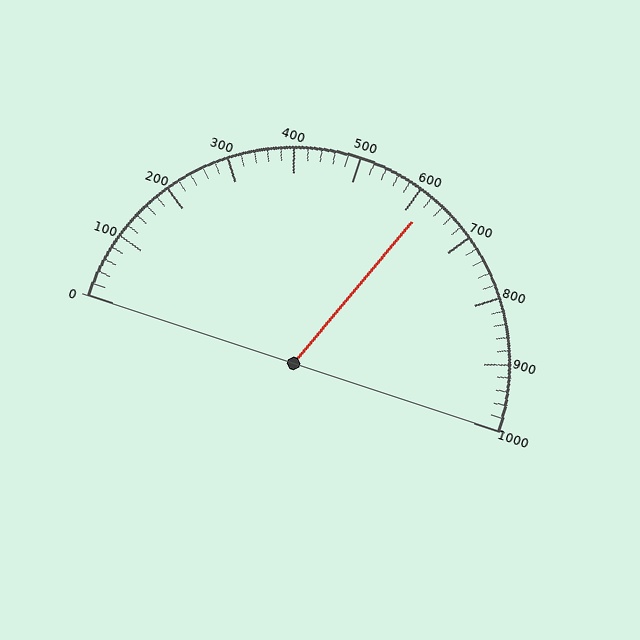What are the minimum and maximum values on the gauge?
The gauge ranges from 0 to 1000.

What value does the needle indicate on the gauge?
The needle indicates approximately 620.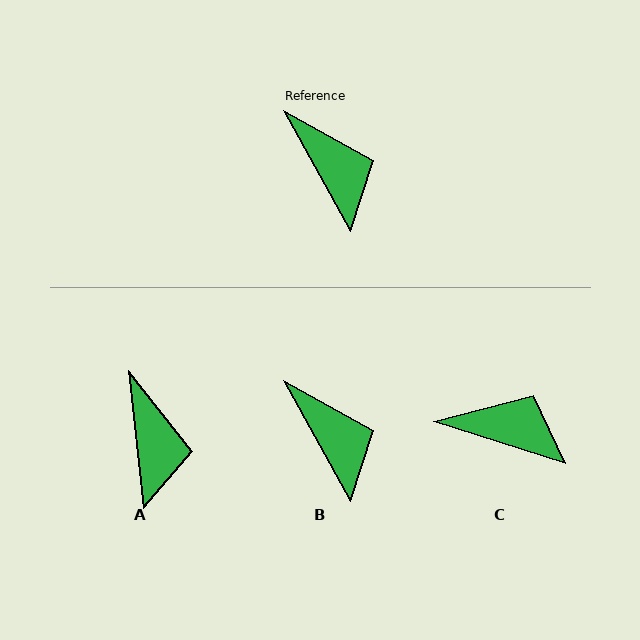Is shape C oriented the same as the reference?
No, it is off by about 43 degrees.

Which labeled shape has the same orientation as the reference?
B.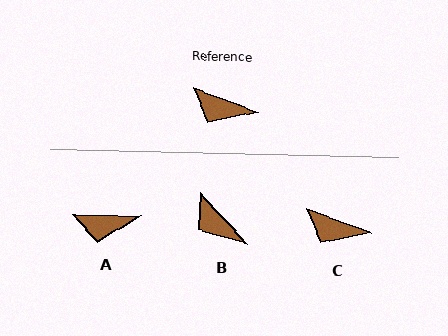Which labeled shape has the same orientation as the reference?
C.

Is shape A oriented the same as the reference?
No, it is off by about 21 degrees.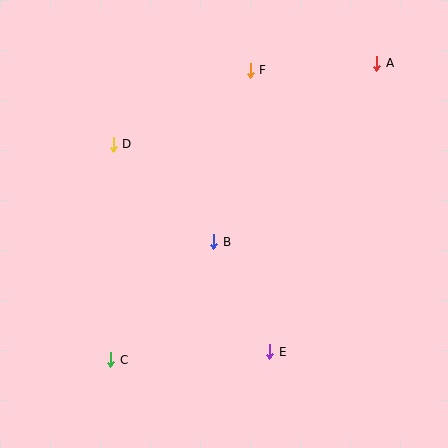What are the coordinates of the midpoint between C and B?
The midpoint between C and B is at (162, 301).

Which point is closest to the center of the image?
Point B at (214, 242) is closest to the center.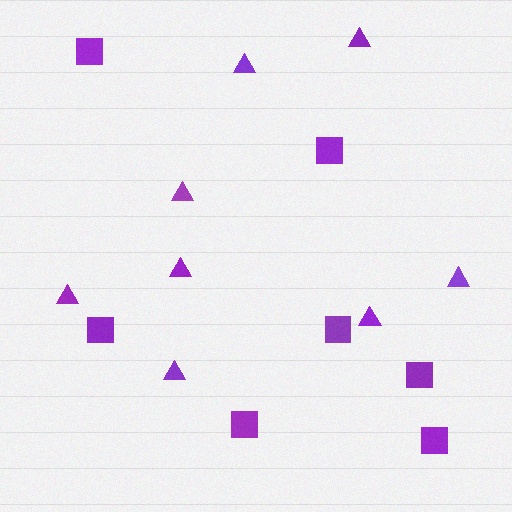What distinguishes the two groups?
There are 2 groups: one group of squares (7) and one group of triangles (8).